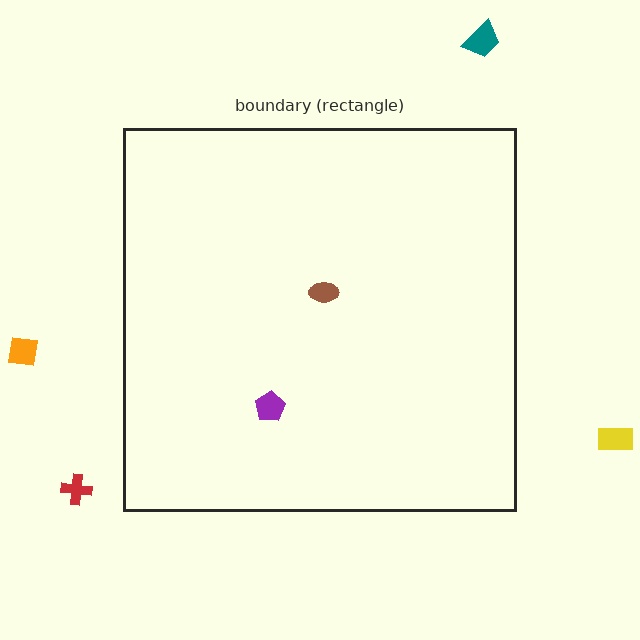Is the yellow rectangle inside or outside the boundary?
Outside.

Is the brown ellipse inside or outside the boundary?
Inside.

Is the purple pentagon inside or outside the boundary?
Inside.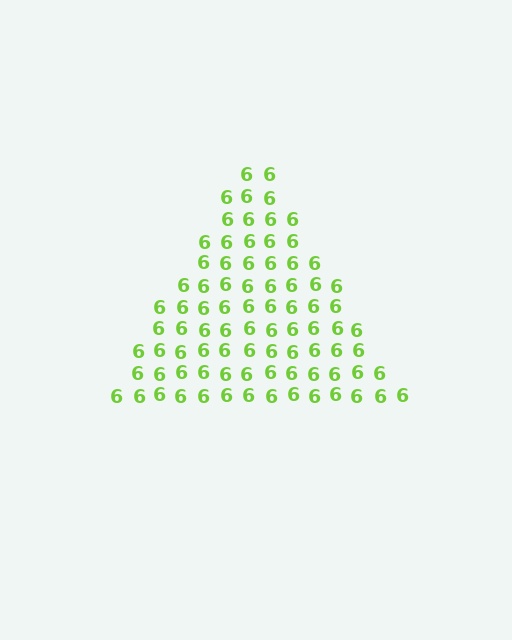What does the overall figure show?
The overall figure shows a triangle.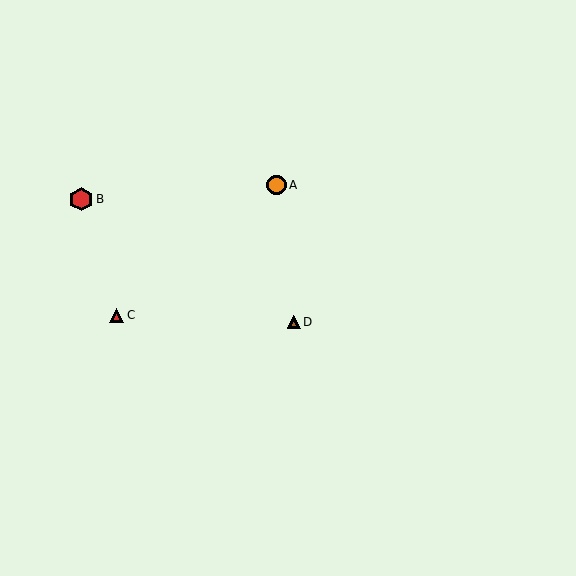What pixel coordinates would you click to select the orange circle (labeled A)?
Click at (277, 185) to select the orange circle A.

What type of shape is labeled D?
Shape D is a brown triangle.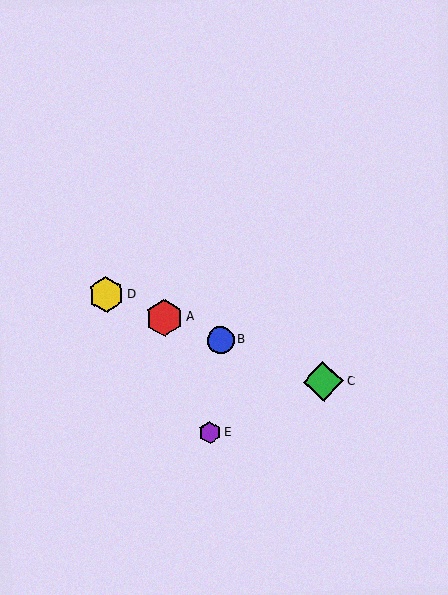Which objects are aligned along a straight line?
Objects A, B, C, D are aligned along a straight line.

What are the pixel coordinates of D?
Object D is at (106, 295).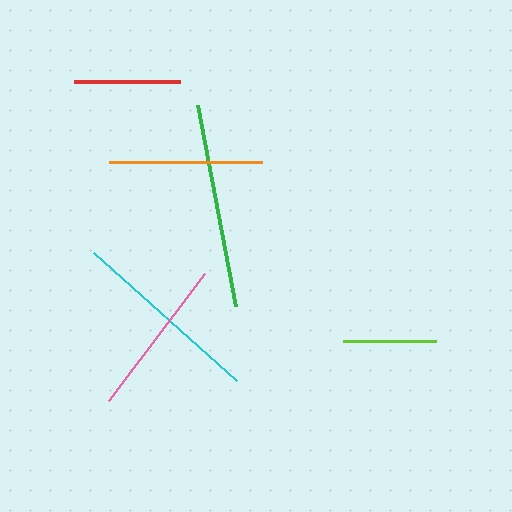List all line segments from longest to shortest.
From longest to shortest: green, cyan, pink, orange, red, lime.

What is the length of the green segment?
The green segment is approximately 205 pixels long.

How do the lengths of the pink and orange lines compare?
The pink and orange lines are approximately the same length.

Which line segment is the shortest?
The lime line is the shortest at approximately 93 pixels.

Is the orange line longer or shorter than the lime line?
The orange line is longer than the lime line.